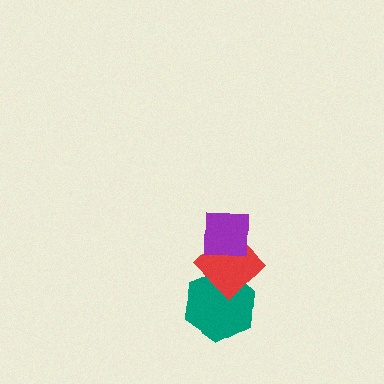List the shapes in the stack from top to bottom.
From top to bottom: the purple square, the red diamond, the teal hexagon.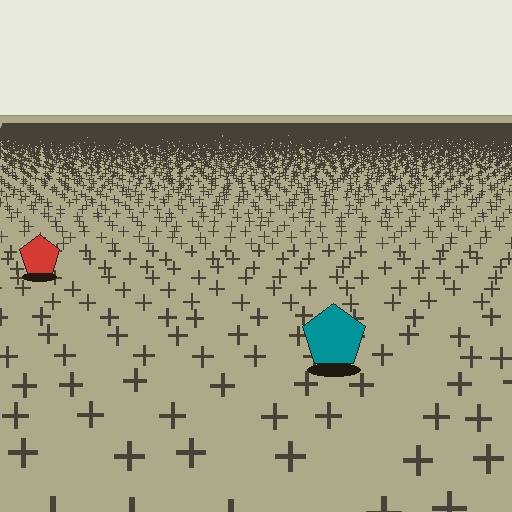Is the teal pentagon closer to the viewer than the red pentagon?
Yes. The teal pentagon is closer — you can tell from the texture gradient: the ground texture is coarser near it.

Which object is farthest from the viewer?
The red pentagon is farthest from the viewer. It appears smaller and the ground texture around it is denser.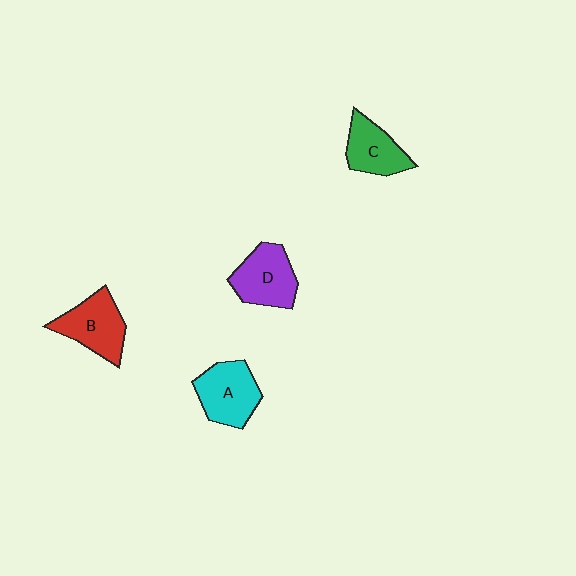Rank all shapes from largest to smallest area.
From largest to smallest: D (purple), A (cyan), B (red), C (green).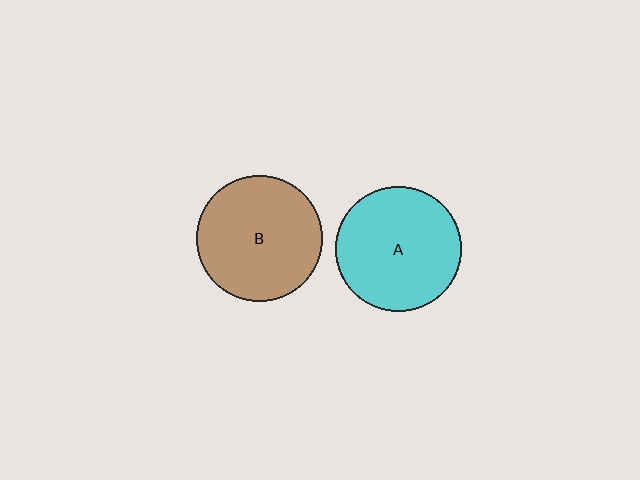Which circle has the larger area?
Circle A (cyan).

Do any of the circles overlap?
No, none of the circles overlap.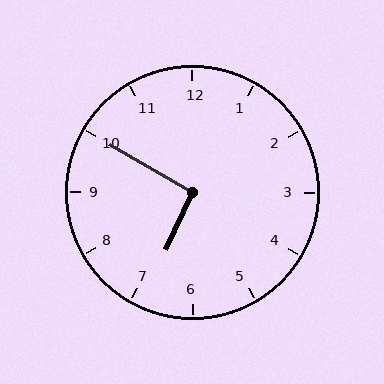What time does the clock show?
6:50.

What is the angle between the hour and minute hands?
Approximately 95 degrees.